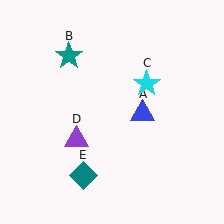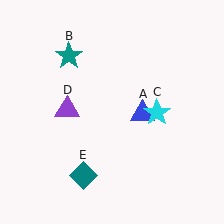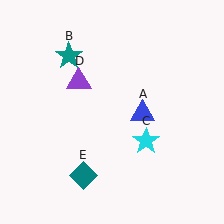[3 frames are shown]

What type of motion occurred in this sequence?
The cyan star (object C), purple triangle (object D) rotated clockwise around the center of the scene.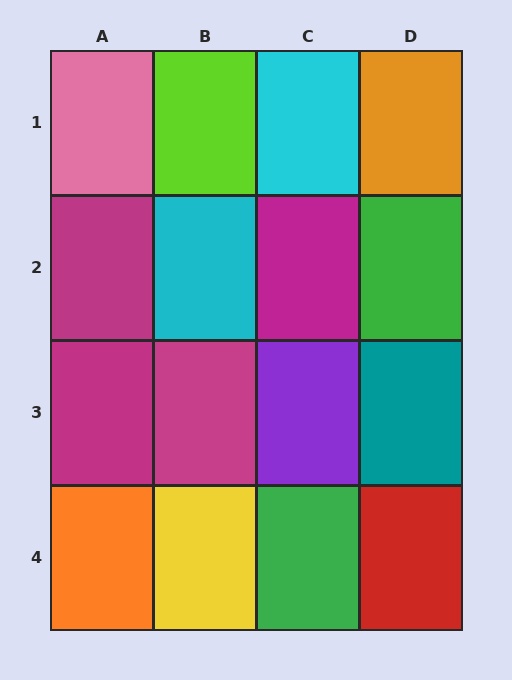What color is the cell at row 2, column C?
Magenta.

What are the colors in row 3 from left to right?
Magenta, magenta, purple, teal.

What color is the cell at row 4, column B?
Yellow.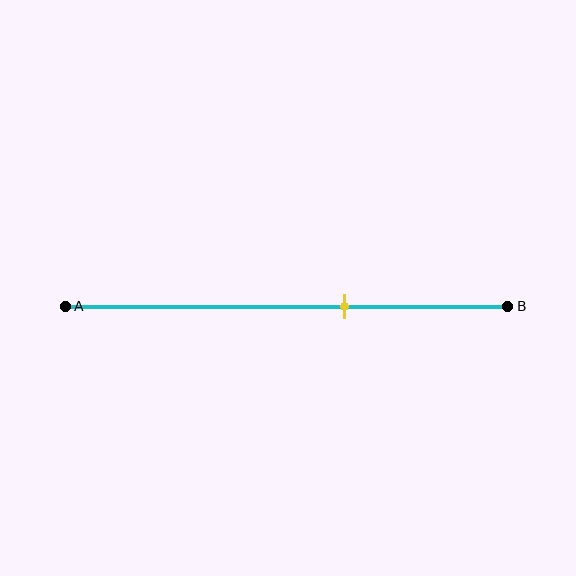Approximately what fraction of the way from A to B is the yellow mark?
The yellow mark is approximately 65% of the way from A to B.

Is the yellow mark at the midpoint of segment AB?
No, the mark is at about 65% from A, not at the 50% midpoint.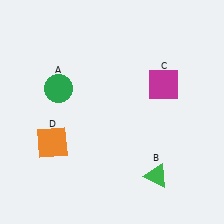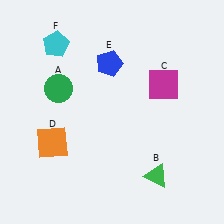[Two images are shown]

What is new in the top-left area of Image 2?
A cyan pentagon (F) was added in the top-left area of Image 2.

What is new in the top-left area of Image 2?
A blue pentagon (E) was added in the top-left area of Image 2.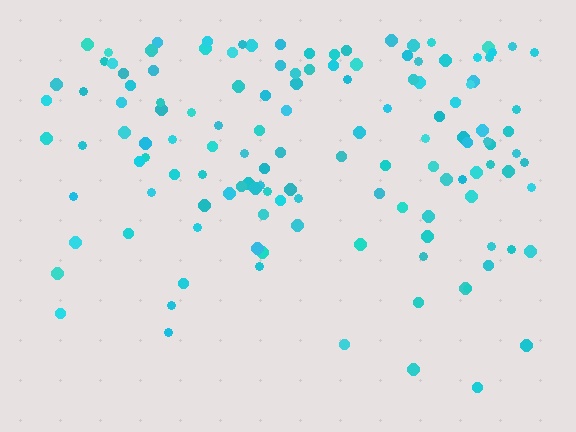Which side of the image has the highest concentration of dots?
The top.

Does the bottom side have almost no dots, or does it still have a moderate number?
Still a moderate number, just noticeably fewer than the top.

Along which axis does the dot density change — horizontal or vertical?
Vertical.